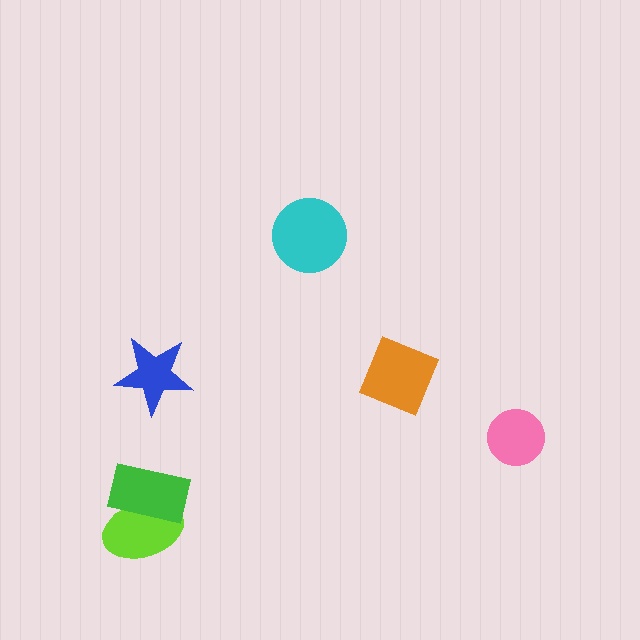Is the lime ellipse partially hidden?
Yes, it is partially covered by another shape.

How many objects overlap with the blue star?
0 objects overlap with the blue star.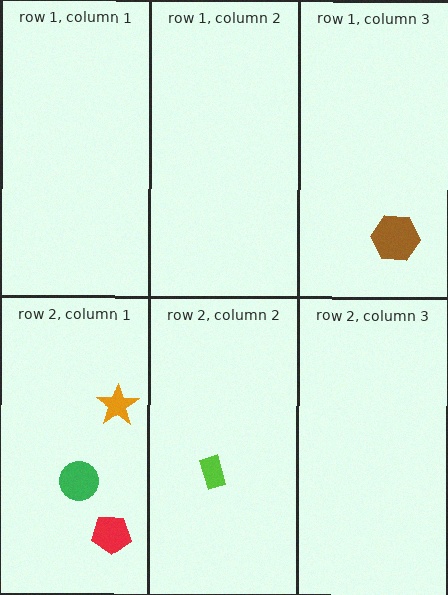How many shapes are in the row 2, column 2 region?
1.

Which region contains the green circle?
The row 2, column 1 region.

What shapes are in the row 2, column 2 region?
The lime rectangle.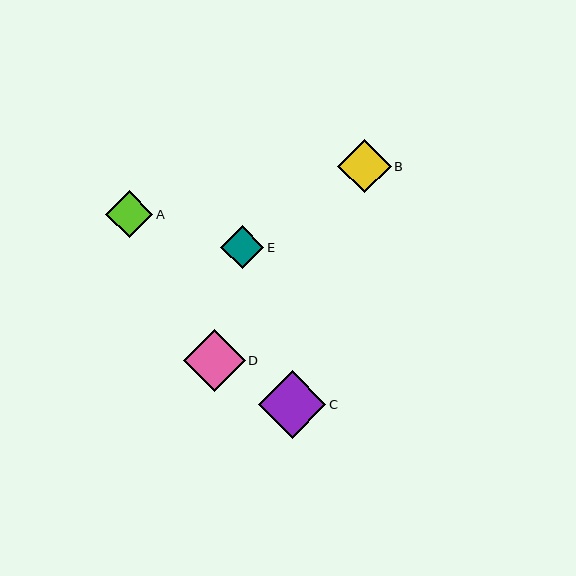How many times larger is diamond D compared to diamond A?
Diamond D is approximately 1.3 times the size of diamond A.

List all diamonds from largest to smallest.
From largest to smallest: C, D, B, A, E.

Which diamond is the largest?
Diamond C is the largest with a size of approximately 68 pixels.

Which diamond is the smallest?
Diamond E is the smallest with a size of approximately 43 pixels.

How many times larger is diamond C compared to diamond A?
Diamond C is approximately 1.4 times the size of diamond A.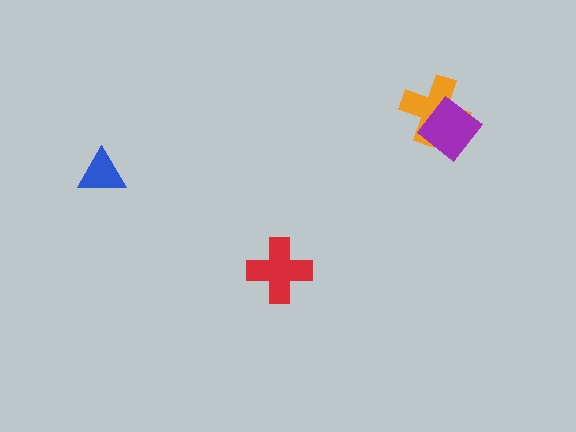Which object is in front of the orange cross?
The purple diamond is in front of the orange cross.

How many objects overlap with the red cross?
0 objects overlap with the red cross.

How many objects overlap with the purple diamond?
1 object overlaps with the purple diamond.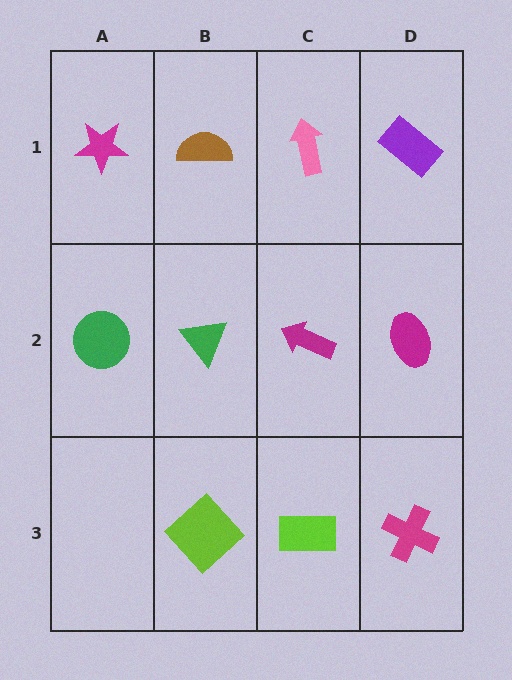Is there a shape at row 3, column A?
No, that cell is empty.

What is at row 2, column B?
A green triangle.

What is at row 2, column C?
A magenta arrow.